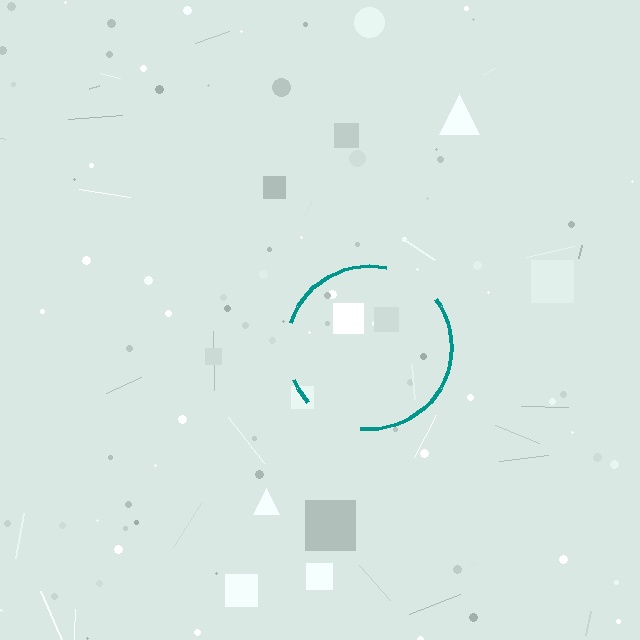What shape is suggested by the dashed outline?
The dashed outline suggests a circle.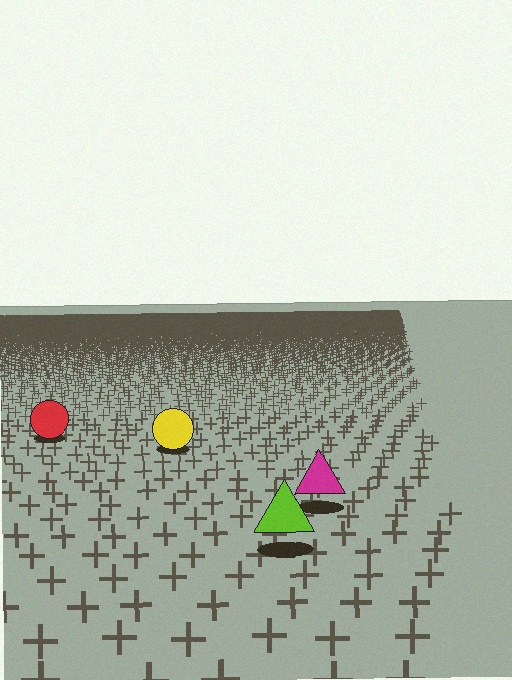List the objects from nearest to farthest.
From nearest to farthest: the lime triangle, the magenta triangle, the yellow circle, the red circle.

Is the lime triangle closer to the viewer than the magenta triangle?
Yes. The lime triangle is closer — you can tell from the texture gradient: the ground texture is coarser near it.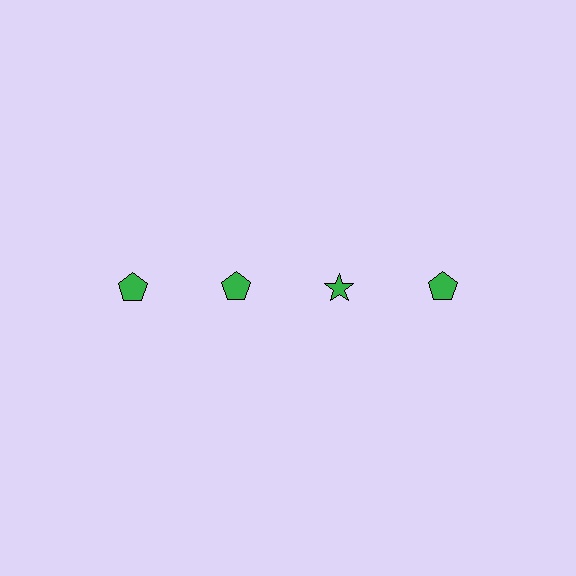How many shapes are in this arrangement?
There are 4 shapes arranged in a grid pattern.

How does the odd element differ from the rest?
It has a different shape: star instead of pentagon.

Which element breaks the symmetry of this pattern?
The green star in the top row, center column breaks the symmetry. All other shapes are green pentagons.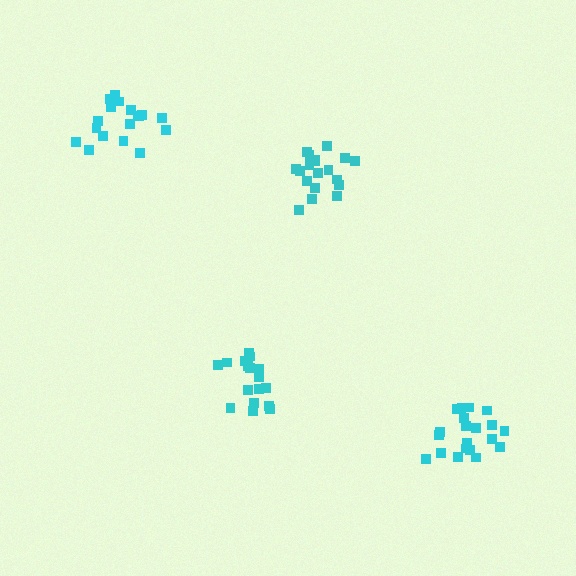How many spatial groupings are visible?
There are 4 spatial groupings.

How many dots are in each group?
Group 1: 17 dots, Group 2: 18 dots, Group 3: 19 dots, Group 4: 20 dots (74 total).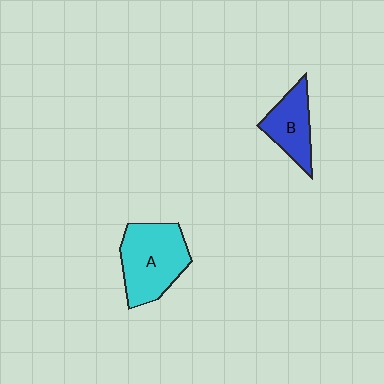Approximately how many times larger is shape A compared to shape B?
Approximately 1.6 times.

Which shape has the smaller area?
Shape B (blue).